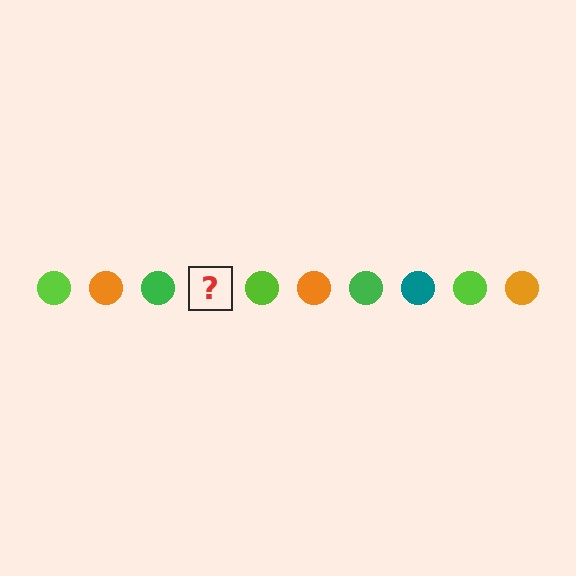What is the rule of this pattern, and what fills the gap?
The rule is that the pattern cycles through lime, orange, green, teal circles. The gap should be filled with a teal circle.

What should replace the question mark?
The question mark should be replaced with a teal circle.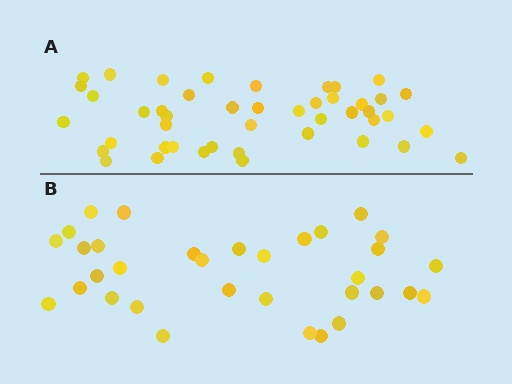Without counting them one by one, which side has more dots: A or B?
Region A (the top region) has more dots.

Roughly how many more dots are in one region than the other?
Region A has roughly 12 or so more dots than region B.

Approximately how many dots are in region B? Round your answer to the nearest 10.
About 30 dots. (The exact count is 33, which rounds to 30.)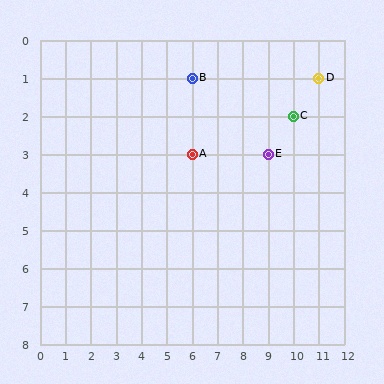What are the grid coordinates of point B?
Point B is at grid coordinates (6, 1).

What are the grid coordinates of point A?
Point A is at grid coordinates (6, 3).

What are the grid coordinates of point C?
Point C is at grid coordinates (10, 2).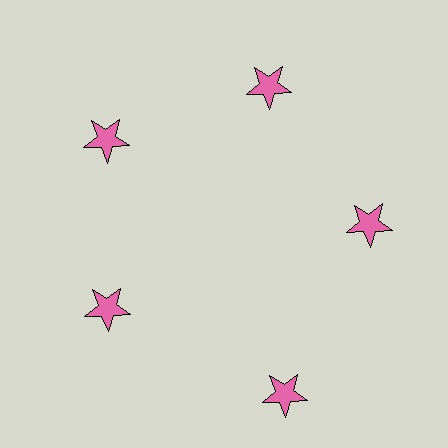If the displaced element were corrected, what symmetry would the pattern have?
It would have 5-fold rotational symmetry — the pattern would map onto itself every 72 degrees.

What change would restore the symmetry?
The symmetry would be restored by moving it inward, back onto the ring so that all 5 stars sit at equal angles and equal distance from the center.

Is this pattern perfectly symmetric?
No. The 5 pink stars are arranged in a ring, but one element near the 5 o'clock position is pushed outward from the center, breaking the 5-fold rotational symmetry.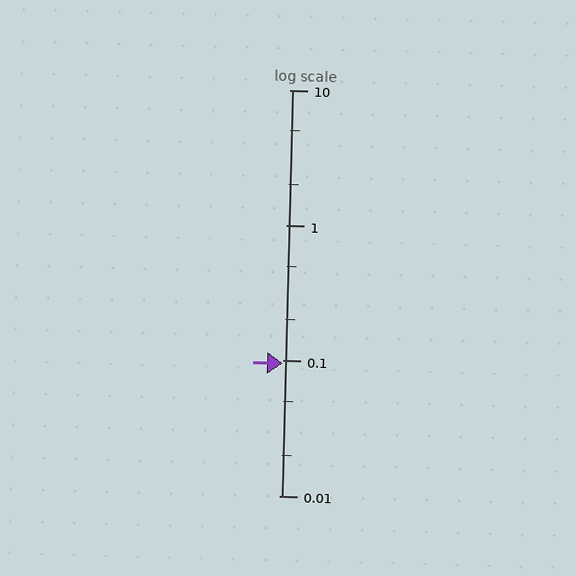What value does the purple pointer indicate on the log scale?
The pointer indicates approximately 0.096.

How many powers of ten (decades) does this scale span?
The scale spans 3 decades, from 0.01 to 10.